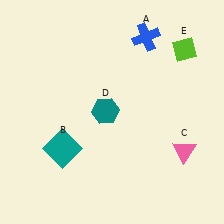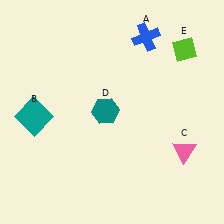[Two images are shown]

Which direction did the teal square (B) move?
The teal square (B) moved up.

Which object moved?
The teal square (B) moved up.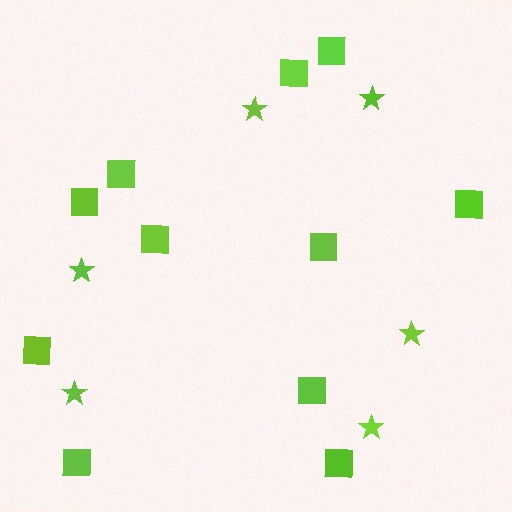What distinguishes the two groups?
There are 2 groups: one group of stars (6) and one group of squares (11).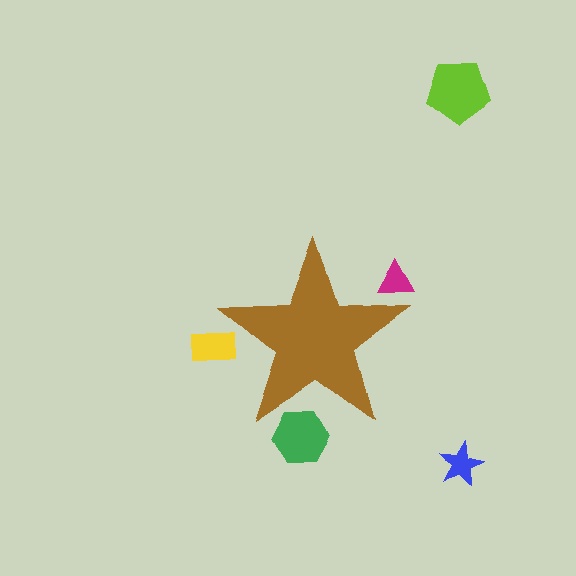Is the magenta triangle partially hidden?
Yes, the magenta triangle is partially hidden behind the brown star.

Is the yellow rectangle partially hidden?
Yes, the yellow rectangle is partially hidden behind the brown star.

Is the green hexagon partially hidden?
Yes, the green hexagon is partially hidden behind the brown star.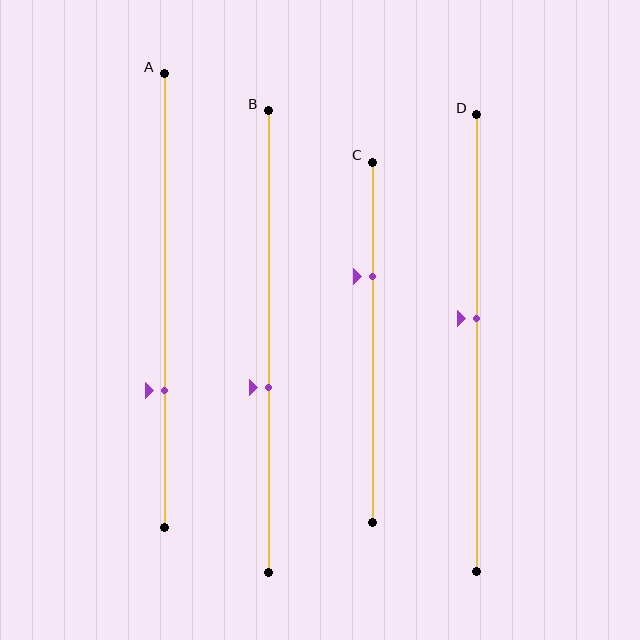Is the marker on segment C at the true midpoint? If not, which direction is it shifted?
No, the marker on segment C is shifted upward by about 18% of the segment length.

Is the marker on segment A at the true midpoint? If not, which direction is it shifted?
No, the marker on segment A is shifted downward by about 20% of the segment length.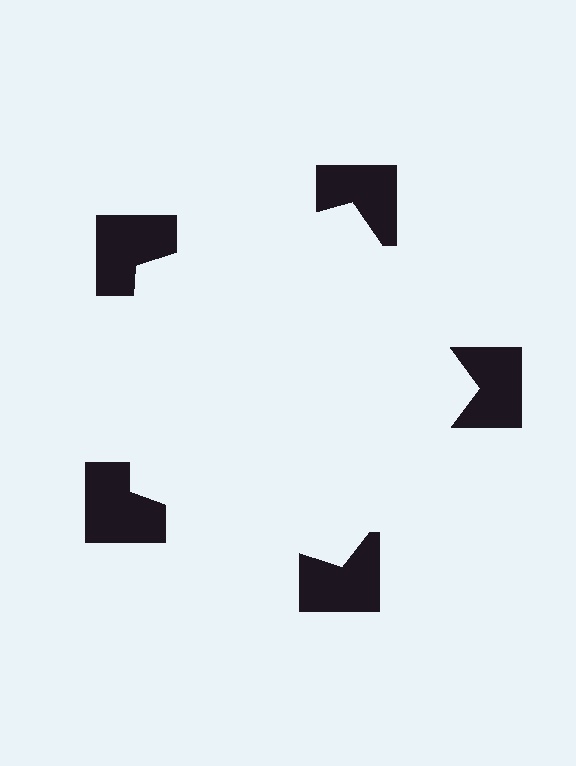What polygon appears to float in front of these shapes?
An illusory pentagon — its edges are inferred from the aligned wedge cuts in the notched squares, not physically drawn.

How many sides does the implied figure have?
5 sides.